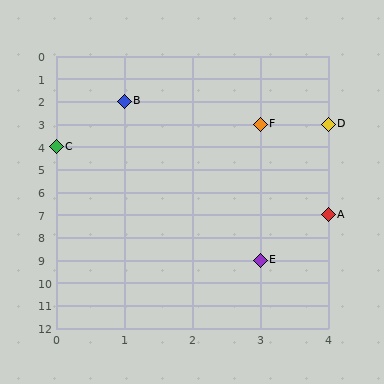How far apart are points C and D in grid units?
Points C and D are 4 columns and 1 row apart (about 4.1 grid units diagonally).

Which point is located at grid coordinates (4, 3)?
Point D is at (4, 3).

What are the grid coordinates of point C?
Point C is at grid coordinates (0, 4).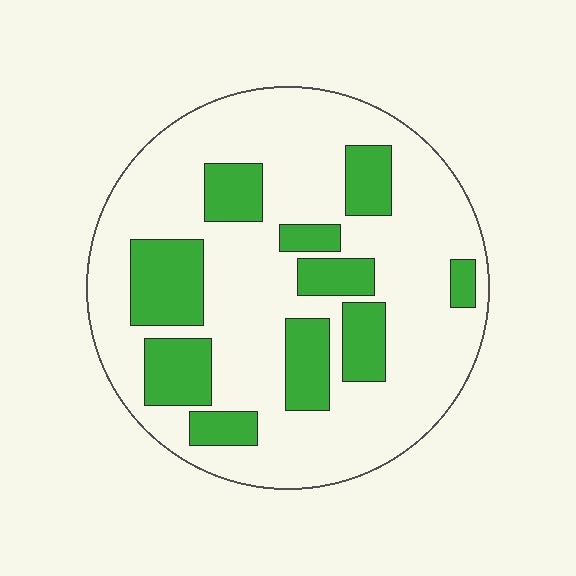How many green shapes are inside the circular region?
10.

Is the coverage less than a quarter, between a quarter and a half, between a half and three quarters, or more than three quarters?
Between a quarter and a half.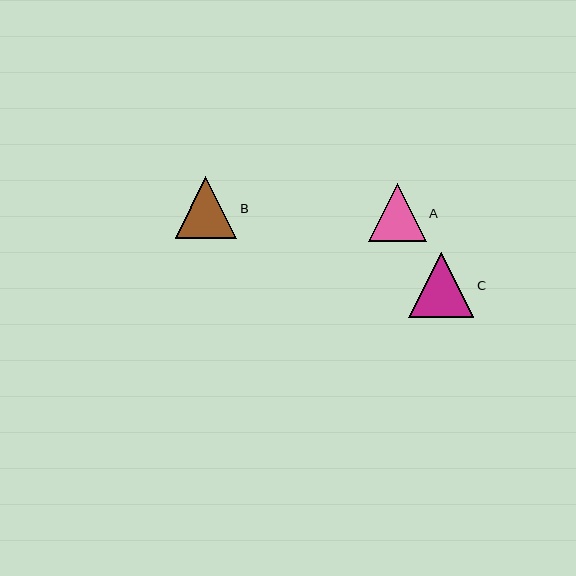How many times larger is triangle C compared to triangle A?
Triangle C is approximately 1.1 times the size of triangle A.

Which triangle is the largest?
Triangle C is the largest with a size of approximately 65 pixels.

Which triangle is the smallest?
Triangle A is the smallest with a size of approximately 57 pixels.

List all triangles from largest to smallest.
From largest to smallest: C, B, A.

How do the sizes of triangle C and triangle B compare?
Triangle C and triangle B are approximately the same size.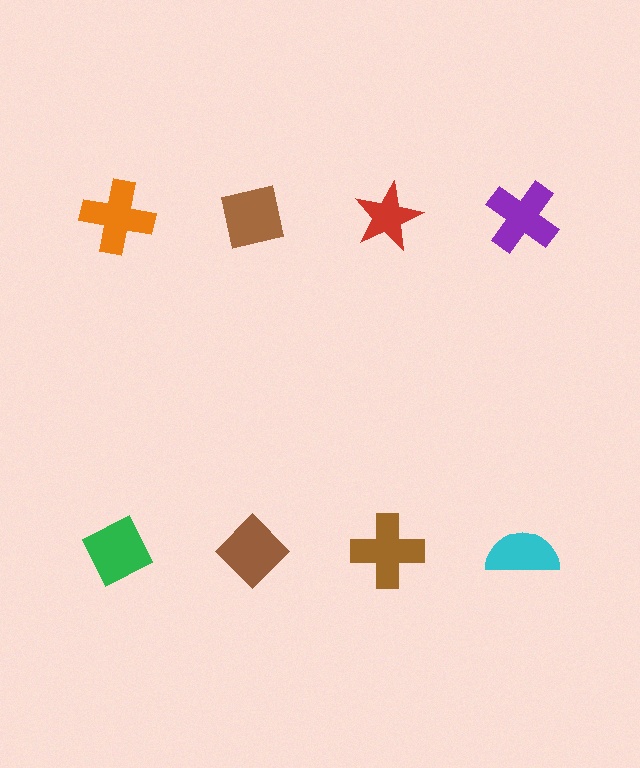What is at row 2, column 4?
A cyan semicircle.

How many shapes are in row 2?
4 shapes.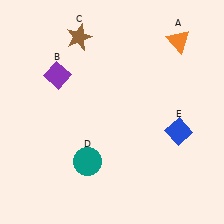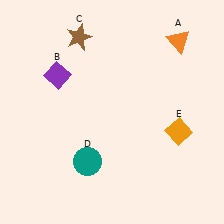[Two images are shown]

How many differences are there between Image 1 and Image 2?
There is 1 difference between the two images.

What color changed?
The diamond (E) changed from blue in Image 1 to orange in Image 2.